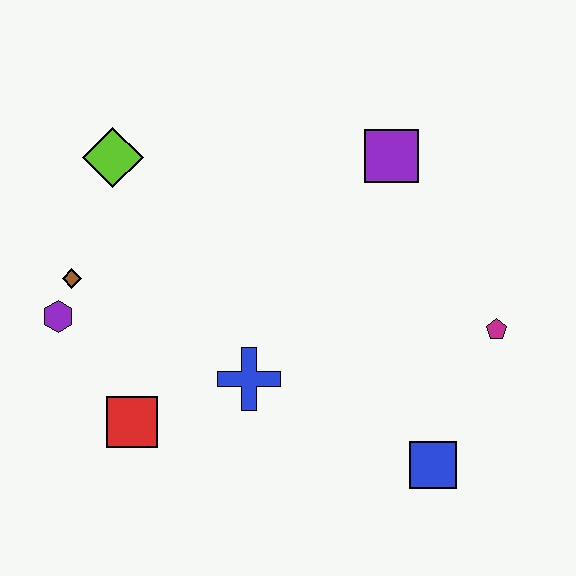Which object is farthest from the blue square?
The lime diamond is farthest from the blue square.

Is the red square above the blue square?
Yes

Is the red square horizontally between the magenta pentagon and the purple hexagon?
Yes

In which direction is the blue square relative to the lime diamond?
The blue square is to the right of the lime diamond.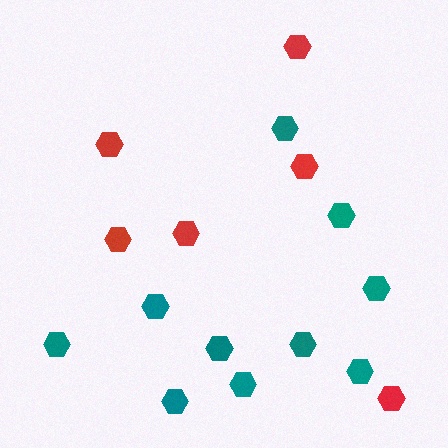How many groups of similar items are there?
There are 2 groups: one group of teal hexagons (10) and one group of red hexagons (6).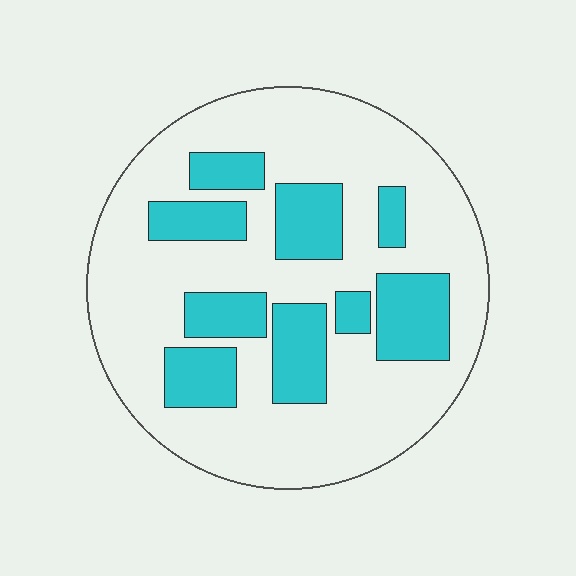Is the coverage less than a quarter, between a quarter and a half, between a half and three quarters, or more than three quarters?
Between a quarter and a half.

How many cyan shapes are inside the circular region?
9.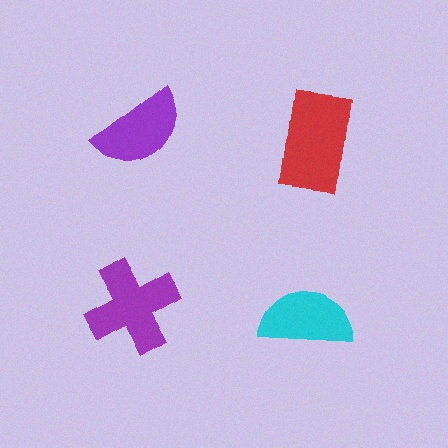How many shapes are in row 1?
2 shapes.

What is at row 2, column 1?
A purple cross.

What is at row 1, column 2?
A red rectangle.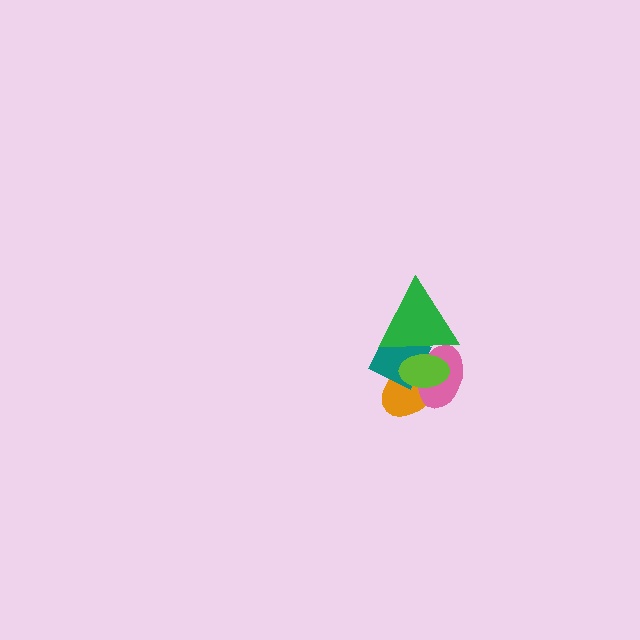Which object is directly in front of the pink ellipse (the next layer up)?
The teal diamond is directly in front of the pink ellipse.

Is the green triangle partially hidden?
No, no other shape covers it.